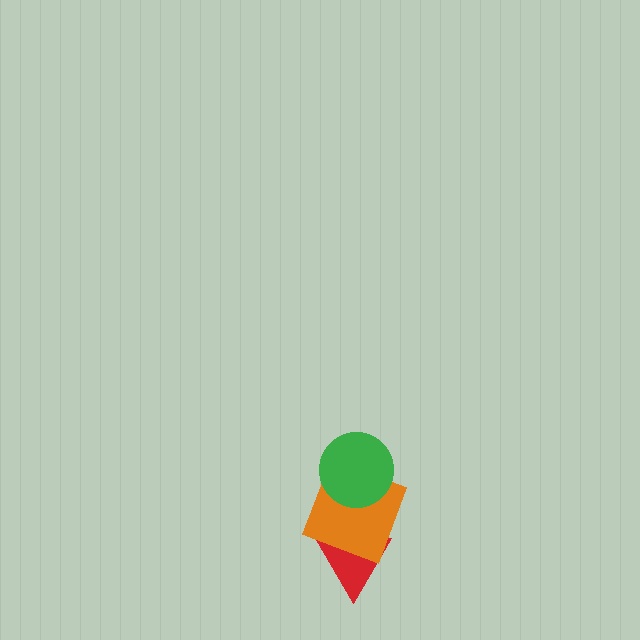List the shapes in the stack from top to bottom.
From top to bottom: the green circle, the orange square, the red triangle.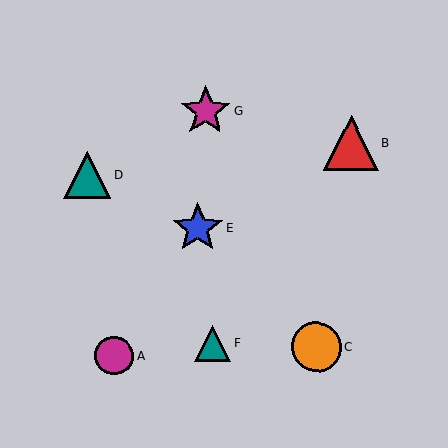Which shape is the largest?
The red triangle (labeled B) is the largest.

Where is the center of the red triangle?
The center of the red triangle is at (351, 143).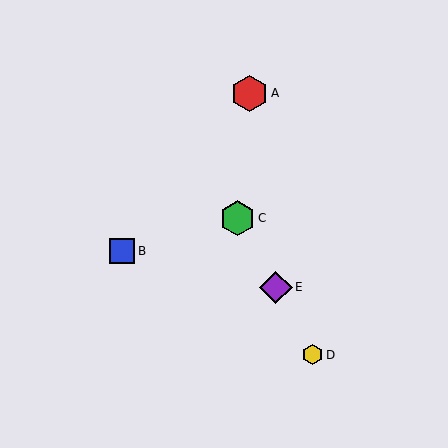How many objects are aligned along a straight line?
3 objects (C, D, E) are aligned along a straight line.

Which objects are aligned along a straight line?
Objects C, D, E are aligned along a straight line.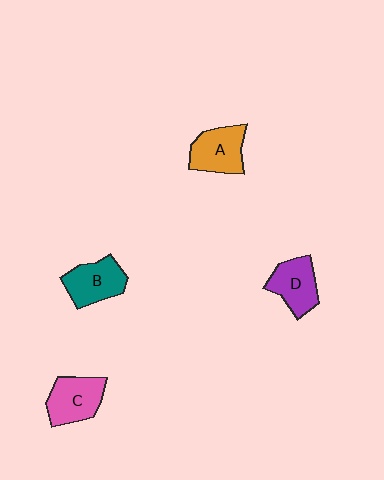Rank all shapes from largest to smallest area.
From largest to smallest: C (pink), A (orange), B (teal), D (purple).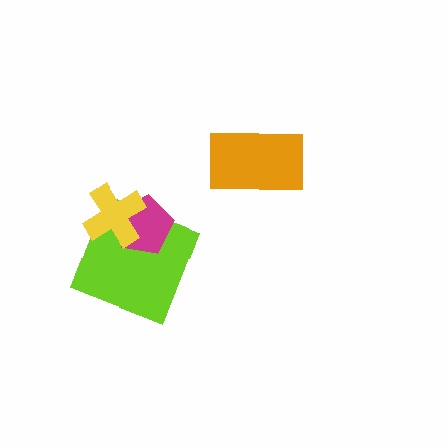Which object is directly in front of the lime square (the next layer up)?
The magenta pentagon is directly in front of the lime square.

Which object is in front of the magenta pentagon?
The yellow cross is in front of the magenta pentagon.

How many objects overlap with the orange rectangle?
0 objects overlap with the orange rectangle.